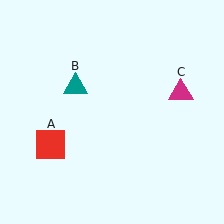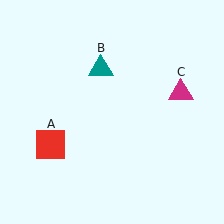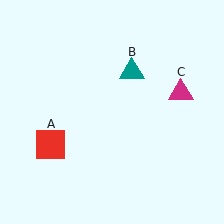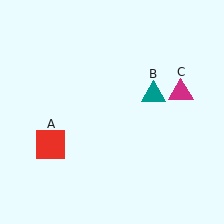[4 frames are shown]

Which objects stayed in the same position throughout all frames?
Red square (object A) and magenta triangle (object C) remained stationary.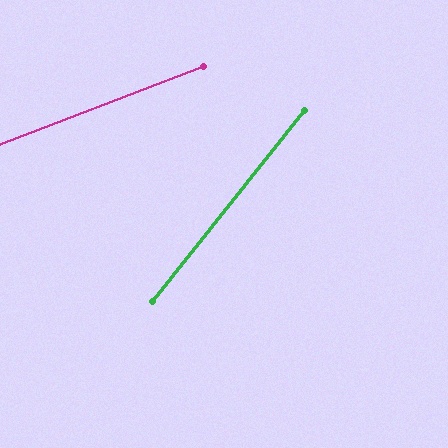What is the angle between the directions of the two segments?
Approximately 31 degrees.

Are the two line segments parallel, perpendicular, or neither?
Neither parallel nor perpendicular — they differ by about 31°.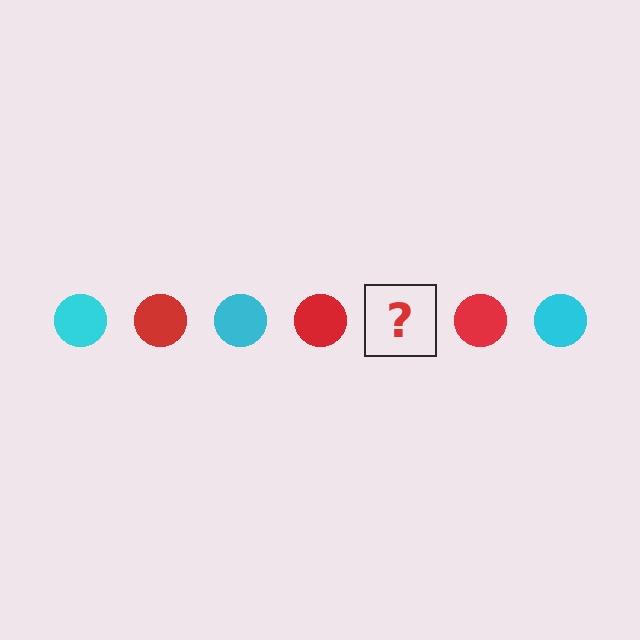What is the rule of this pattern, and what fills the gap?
The rule is that the pattern cycles through cyan, red circles. The gap should be filled with a cyan circle.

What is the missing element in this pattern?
The missing element is a cyan circle.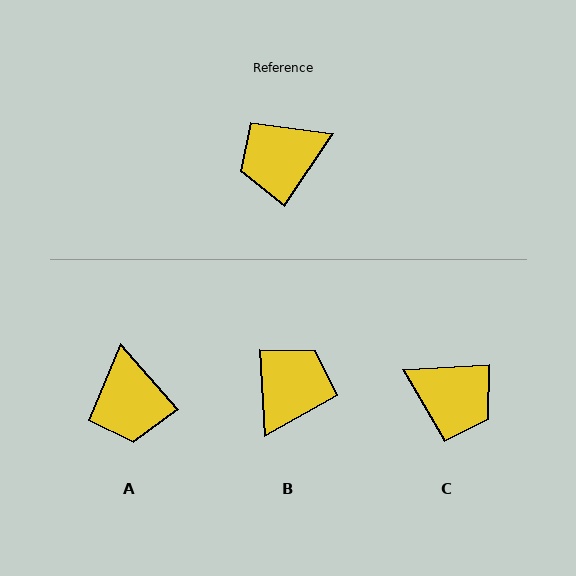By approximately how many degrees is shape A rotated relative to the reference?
Approximately 75 degrees counter-clockwise.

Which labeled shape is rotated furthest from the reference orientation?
B, about 143 degrees away.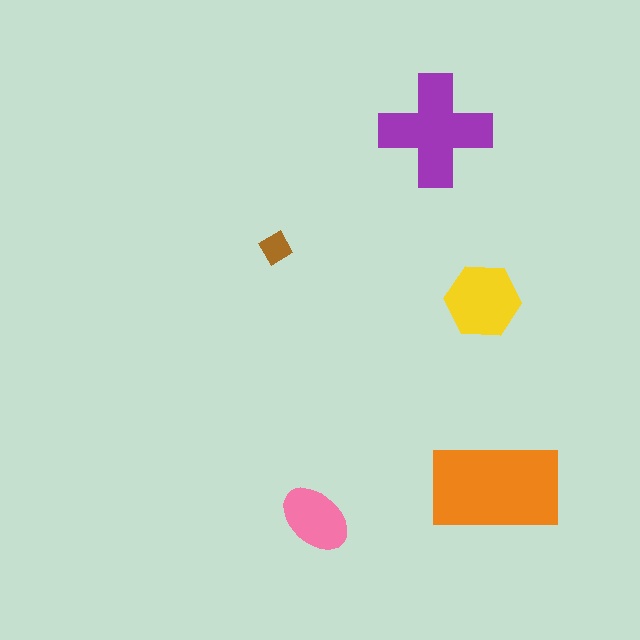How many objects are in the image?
There are 5 objects in the image.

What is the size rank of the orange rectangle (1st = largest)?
1st.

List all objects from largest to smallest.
The orange rectangle, the purple cross, the yellow hexagon, the pink ellipse, the brown diamond.